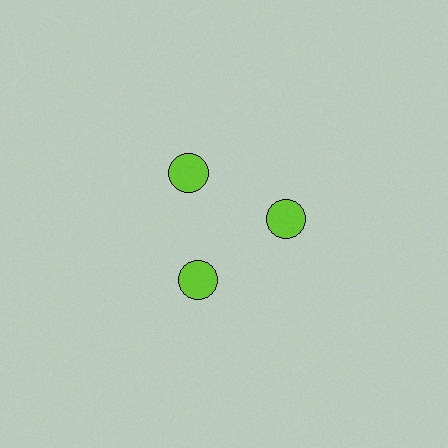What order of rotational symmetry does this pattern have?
This pattern has 3-fold rotational symmetry.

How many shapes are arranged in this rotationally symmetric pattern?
There are 3 shapes, arranged in 3 groups of 1.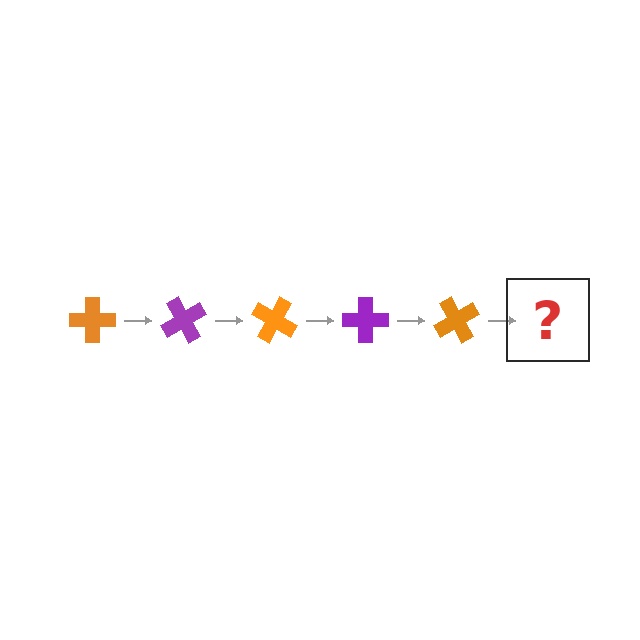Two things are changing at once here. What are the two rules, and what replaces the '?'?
The two rules are that it rotates 60 degrees each step and the color cycles through orange and purple. The '?' should be a purple cross, rotated 300 degrees from the start.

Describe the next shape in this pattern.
It should be a purple cross, rotated 300 degrees from the start.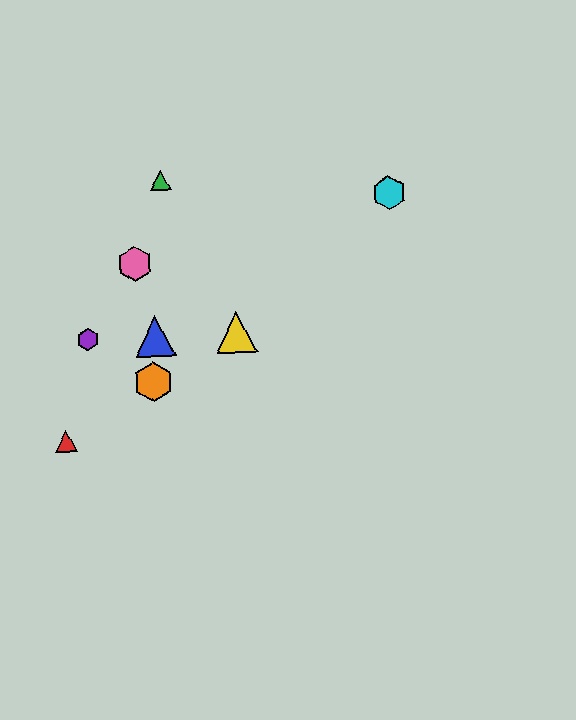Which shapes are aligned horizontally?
The blue triangle, the yellow triangle, the purple hexagon are aligned horizontally.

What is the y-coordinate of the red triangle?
The red triangle is at y≈441.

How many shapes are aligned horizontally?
3 shapes (the blue triangle, the yellow triangle, the purple hexagon) are aligned horizontally.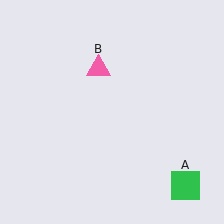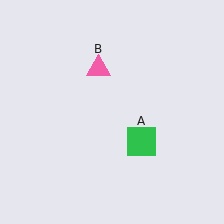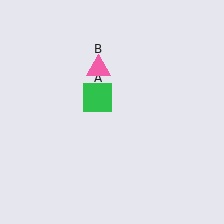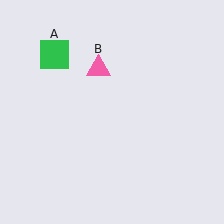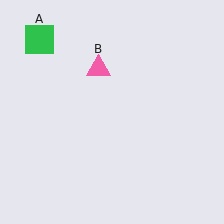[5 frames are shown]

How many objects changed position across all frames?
1 object changed position: green square (object A).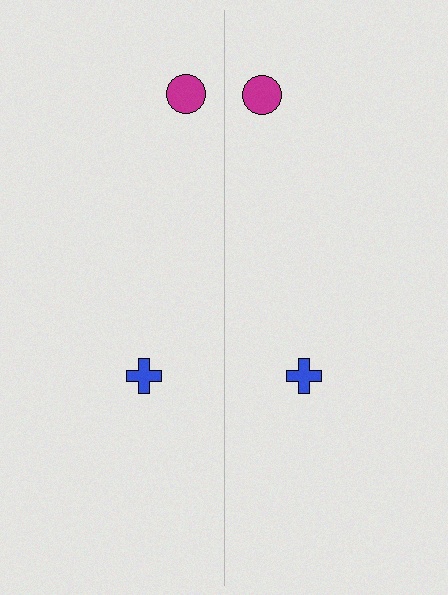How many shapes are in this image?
There are 4 shapes in this image.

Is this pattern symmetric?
Yes, this pattern has bilateral (reflection) symmetry.